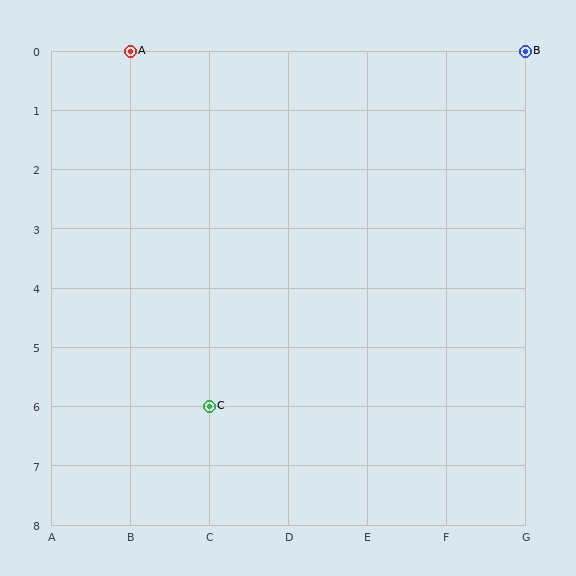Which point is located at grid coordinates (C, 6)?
Point C is at (C, 6).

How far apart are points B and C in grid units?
Points B and C are 4 columns and 6 rows apart (about 7.2 grid units diagonally).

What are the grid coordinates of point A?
Point A is at grid coordinates (B, 0).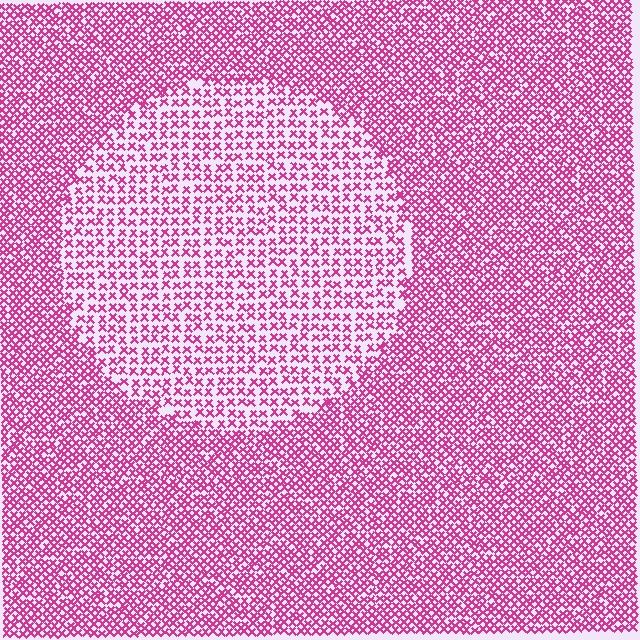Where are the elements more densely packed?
The elements are more densely packed outside the circle boundary.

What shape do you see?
I see a circle.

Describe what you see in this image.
The image contains small magenta elements arranged at two different densities. A circle-shaped region is visible where the elements are less densely packed than the surrounding area.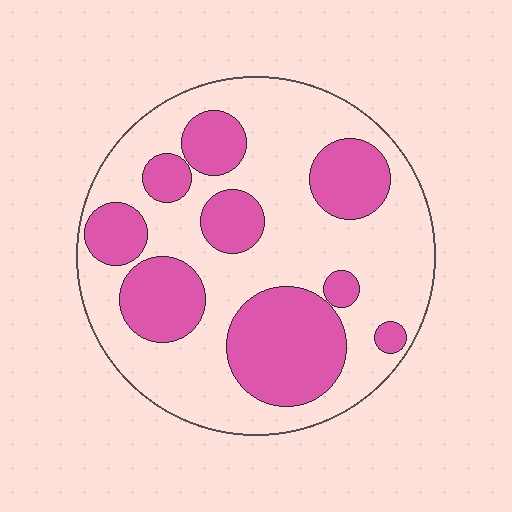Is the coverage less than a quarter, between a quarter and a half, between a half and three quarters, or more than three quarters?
Between a quarter and a half.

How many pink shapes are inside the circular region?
9.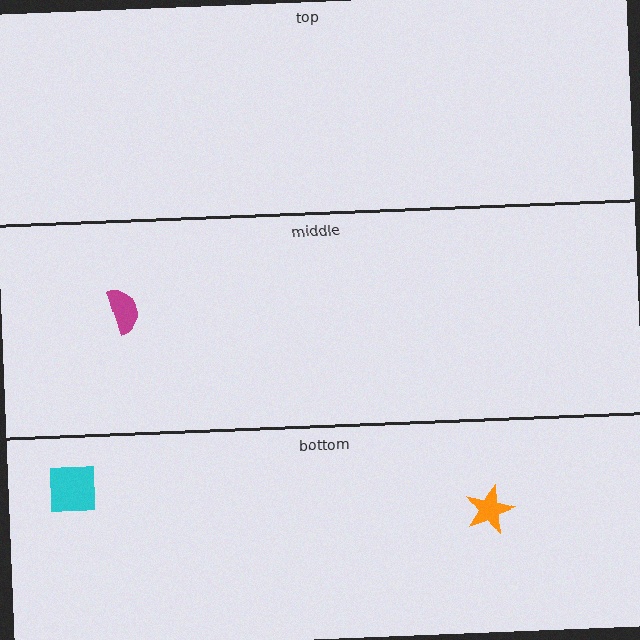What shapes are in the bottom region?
The cyan square, the orange star.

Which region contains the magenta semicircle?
The middle region.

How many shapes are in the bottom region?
2.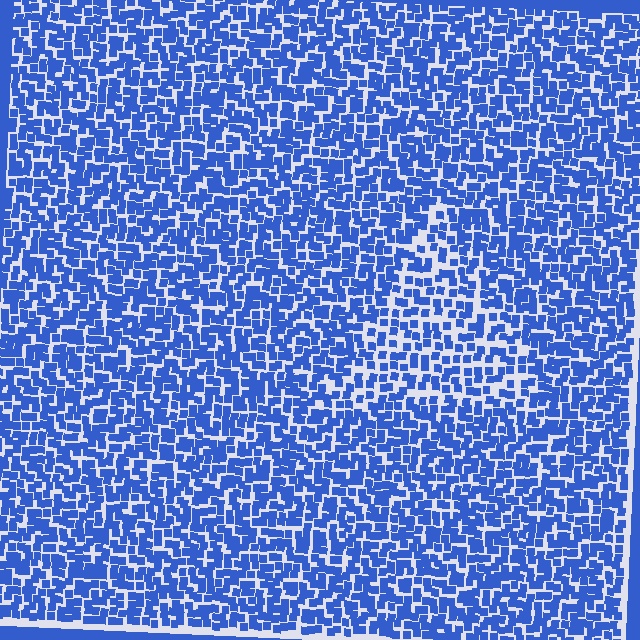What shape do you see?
I see a triangle.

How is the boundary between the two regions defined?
The boundary is defined by a change in element density (approximately 1.6x ratio). All elements are the same color, size, and shape.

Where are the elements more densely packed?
The elements are more densely packed outside the triangle boundary.